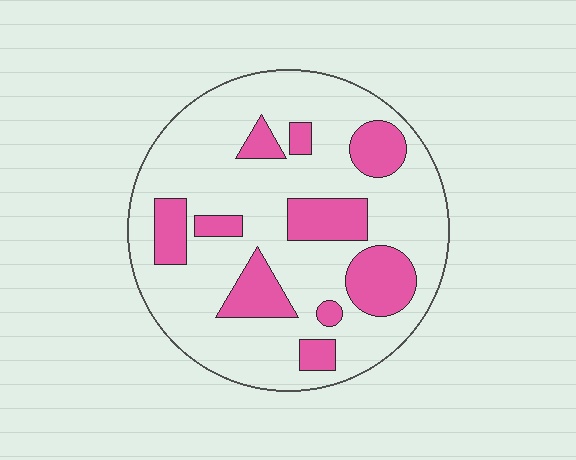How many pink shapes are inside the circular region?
10.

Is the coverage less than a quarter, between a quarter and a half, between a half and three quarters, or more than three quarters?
Less than a quarter.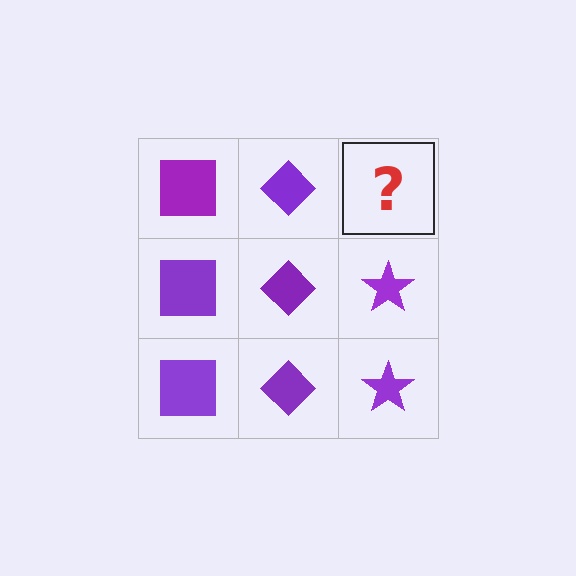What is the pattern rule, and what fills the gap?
The rule is that each column has a consistent shape. The gap should be filled with a purple star.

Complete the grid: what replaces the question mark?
The question mark should be replaced with a purple star.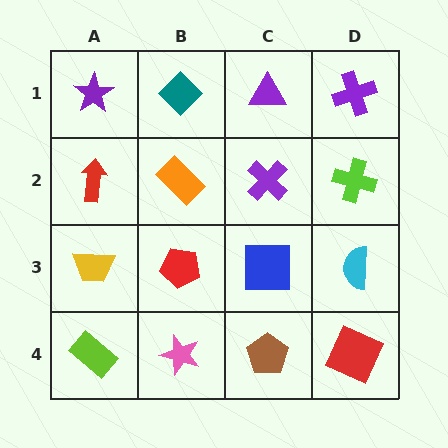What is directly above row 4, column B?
A red pentagon.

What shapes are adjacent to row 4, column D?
A cyan semicircle (row 3, column D), a brown pentagon (row 4, column C).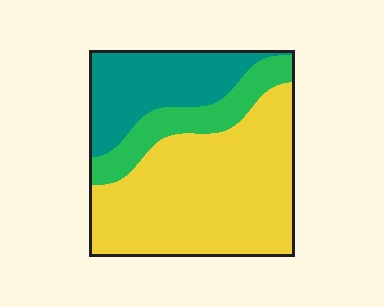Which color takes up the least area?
Green, at roughly 15%.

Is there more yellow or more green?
Yellow.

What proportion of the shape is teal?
Teal takes up between a quarter and a half of the shape.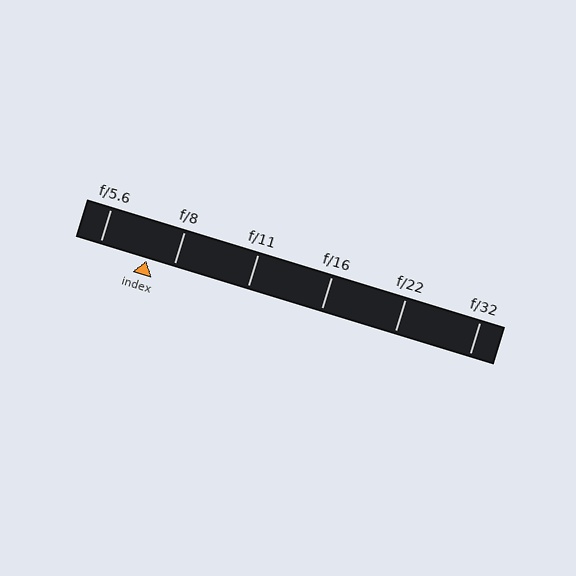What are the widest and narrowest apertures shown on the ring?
The widest aperture shown is f/5.6 and the narrowest is f/32.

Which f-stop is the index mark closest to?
The index mark is closest to f/8.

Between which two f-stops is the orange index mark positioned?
The index mark is between f/5.6 and f/8.